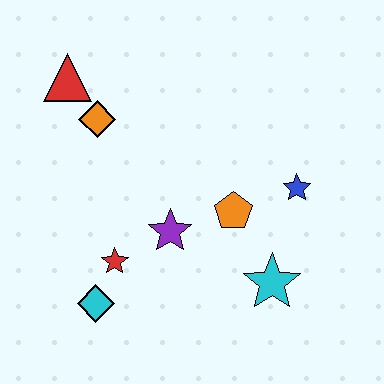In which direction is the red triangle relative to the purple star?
The red triangle is above the purple star.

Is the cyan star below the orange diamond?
Yes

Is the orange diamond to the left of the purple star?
Yes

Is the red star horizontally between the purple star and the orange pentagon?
No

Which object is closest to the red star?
The cyan diamond is closest to the red star.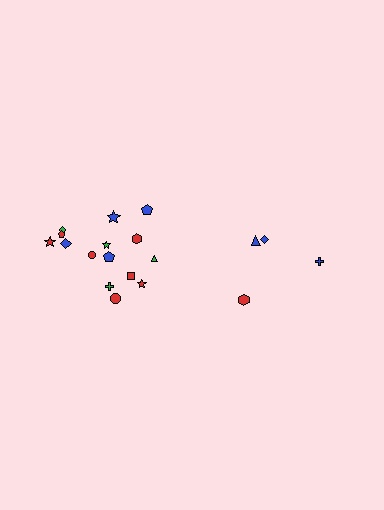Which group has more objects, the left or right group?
The left group.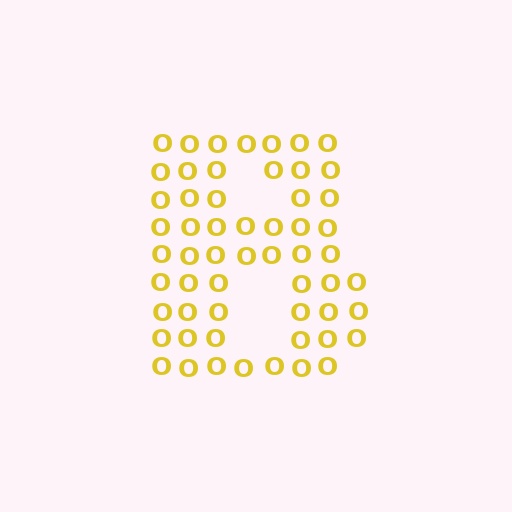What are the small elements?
The small elements are letter O's.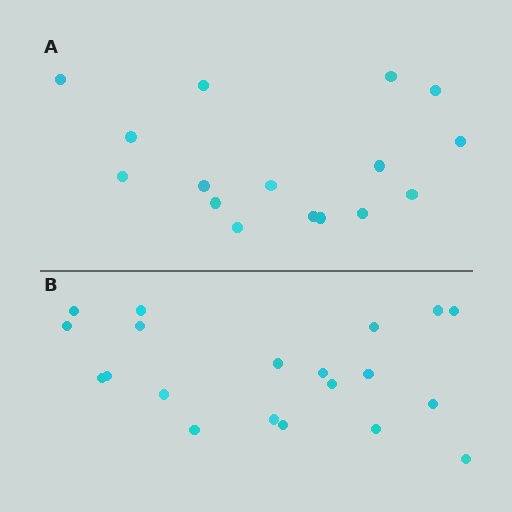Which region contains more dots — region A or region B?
Region B (the bottom region) has more dots.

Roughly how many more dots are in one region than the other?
Region B has about 4 more dots than region A.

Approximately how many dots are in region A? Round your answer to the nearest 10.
About 20 dots. (The exact count is 16, which rounds to 20.)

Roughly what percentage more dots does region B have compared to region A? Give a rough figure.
About 25% more.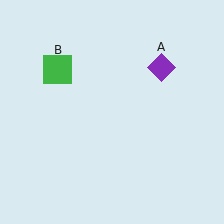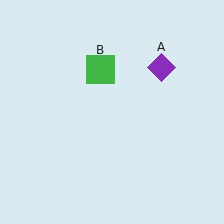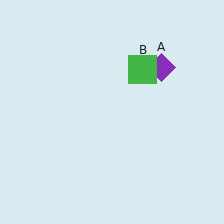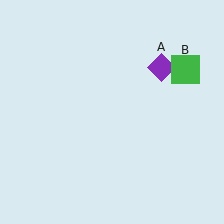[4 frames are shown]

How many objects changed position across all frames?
1 object changed position: green square (object B).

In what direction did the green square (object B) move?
The green square (object B) moved right.